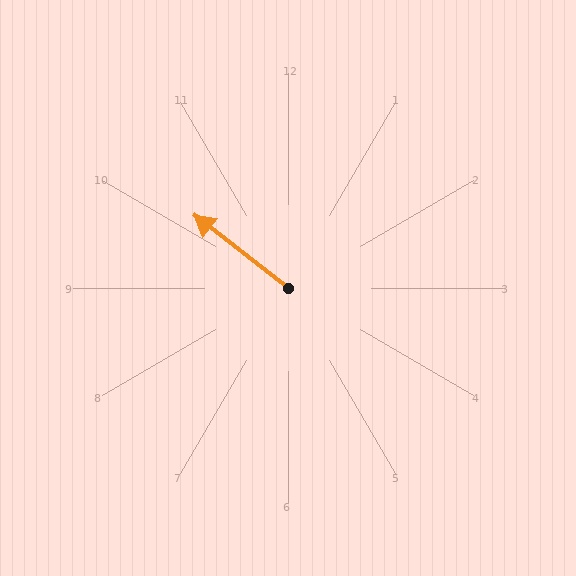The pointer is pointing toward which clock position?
Roughly 10 o'clock.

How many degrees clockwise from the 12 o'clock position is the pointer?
Approximately 308 degrees.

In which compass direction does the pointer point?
Northwest.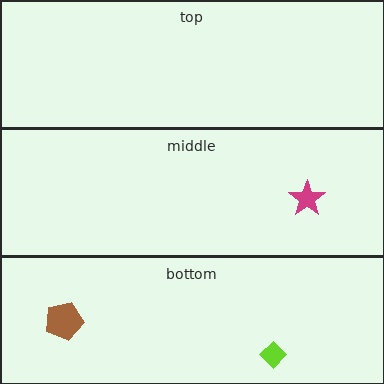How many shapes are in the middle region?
1.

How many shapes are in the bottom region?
2.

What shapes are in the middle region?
The magenta star.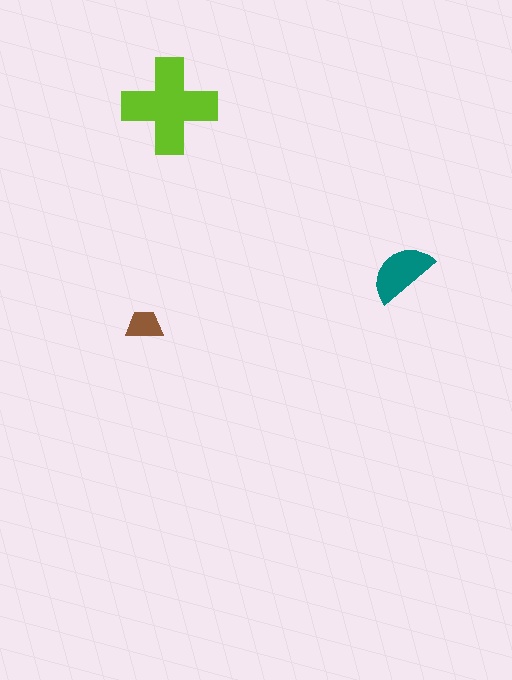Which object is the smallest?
The brown trapezoid.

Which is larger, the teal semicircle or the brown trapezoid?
The teal semicircle.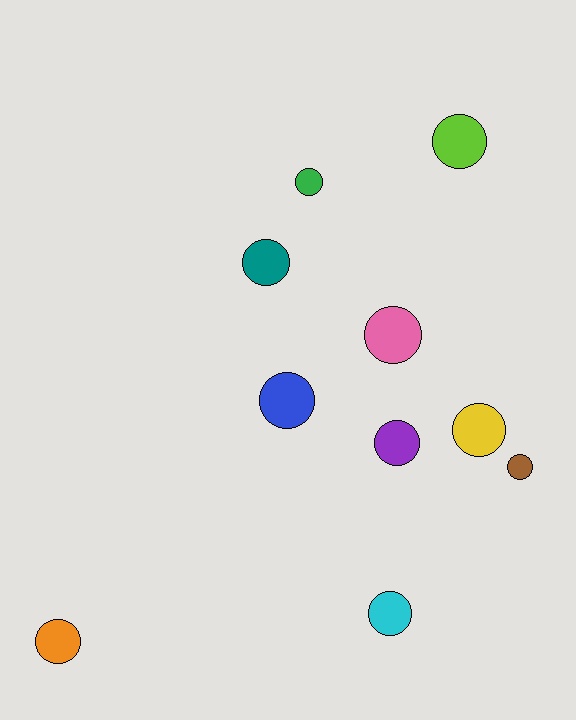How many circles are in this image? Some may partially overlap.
There are 10 circles.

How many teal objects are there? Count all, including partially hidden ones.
There is 1 teal object.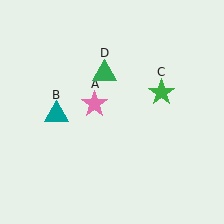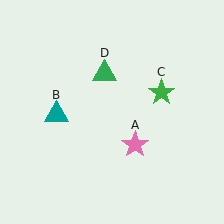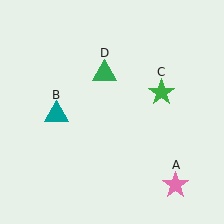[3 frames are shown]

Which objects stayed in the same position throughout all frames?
Teal triangle (object B) and green star (object C) and green triangle (object D) remained stationary.